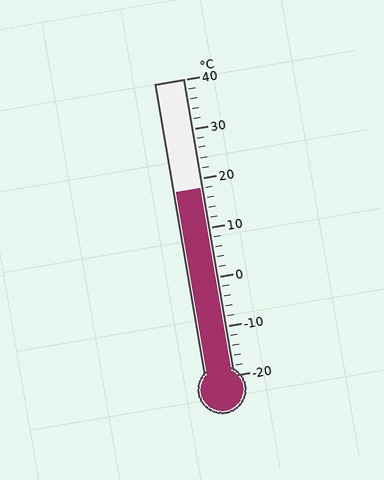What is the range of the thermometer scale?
The thermometer scale ranges from -20°C to 40°C.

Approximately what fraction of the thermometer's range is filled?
The thermometer is filled to approximately 65% of its range.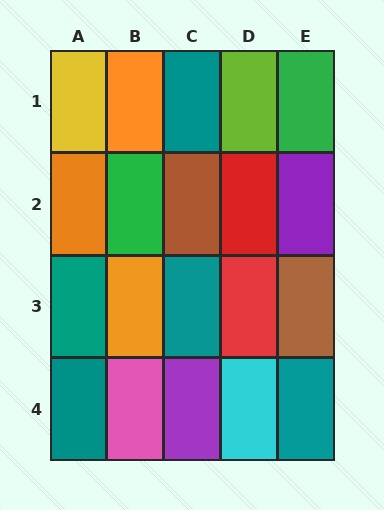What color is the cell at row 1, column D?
Lime.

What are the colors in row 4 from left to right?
Teal, pink, purple, cyan, teal.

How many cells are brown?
2 cells are brown.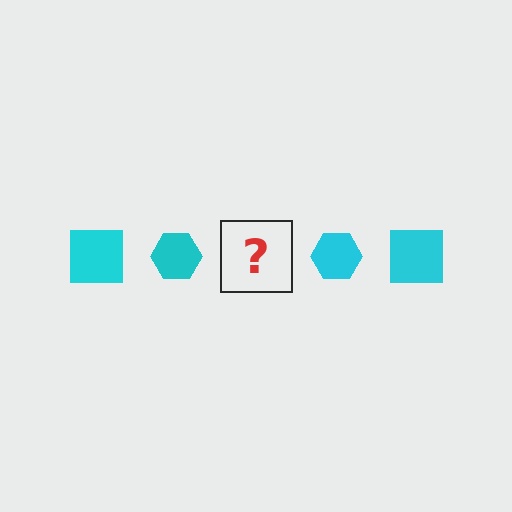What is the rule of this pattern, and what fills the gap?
The rule is that the pattern cycles through square, hexagon shapes in cyan. The gap should be filled with a cyan square.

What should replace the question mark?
The question mark should be replaced with a cyan square.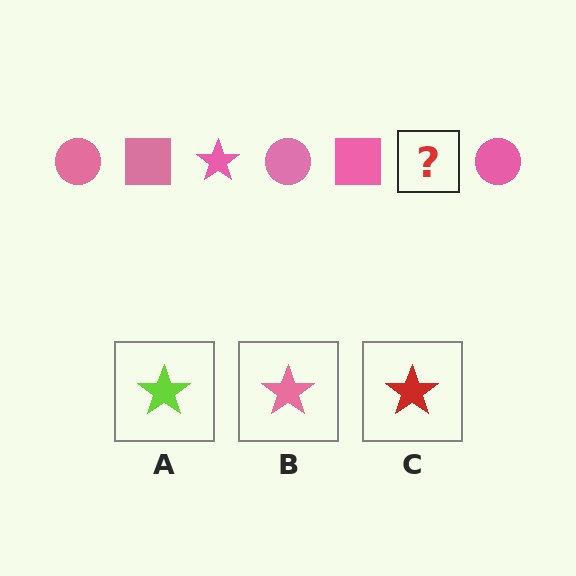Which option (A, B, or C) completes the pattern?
B.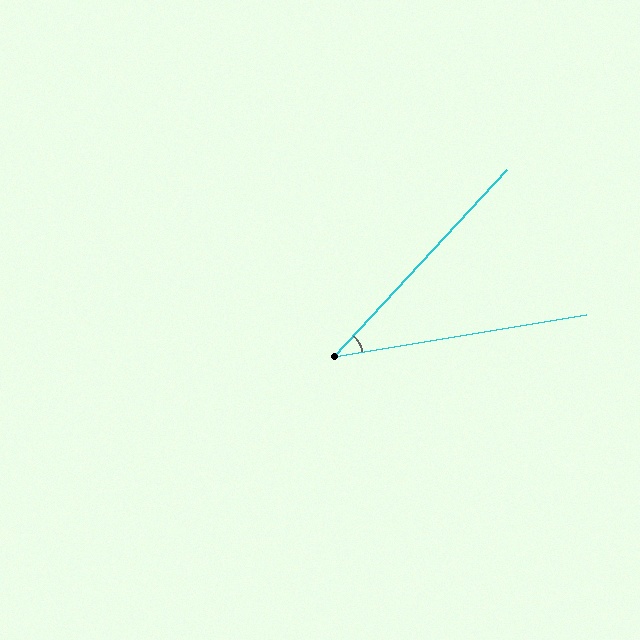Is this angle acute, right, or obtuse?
It is acute.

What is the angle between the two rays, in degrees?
Approximately 38 degrees.